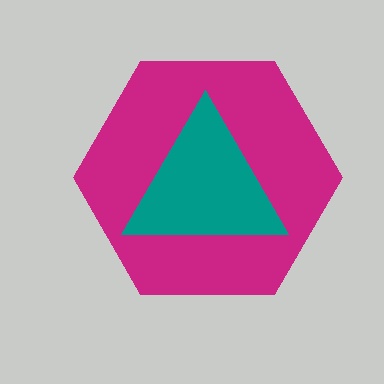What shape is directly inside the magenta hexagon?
The teal triangle.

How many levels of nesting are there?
2.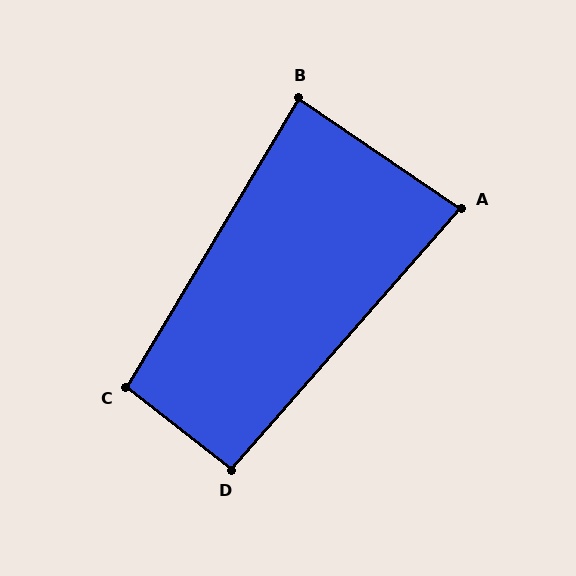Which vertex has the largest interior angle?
C, at approximately 97 degrees.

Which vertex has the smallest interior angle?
A, at approximately 83 degrees.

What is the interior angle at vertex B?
Approximately 87 degrees (approximately right).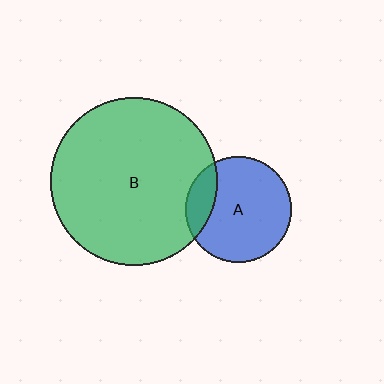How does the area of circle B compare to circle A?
Approximately 2.5 times.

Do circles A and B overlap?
Yes.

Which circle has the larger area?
Circle B (green).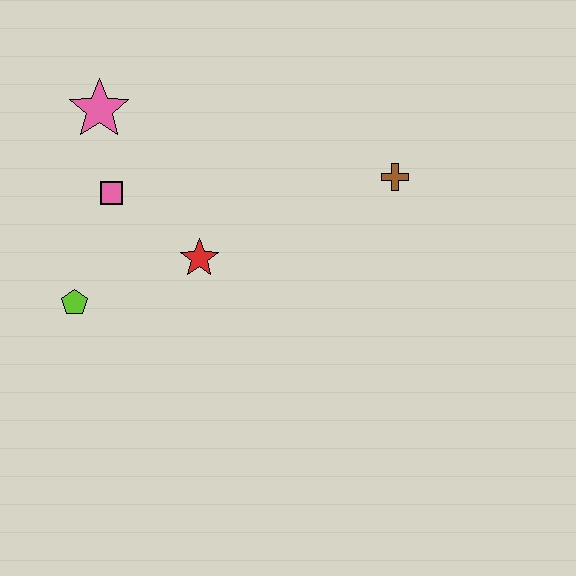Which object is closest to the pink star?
The pink square is closest to the pink star.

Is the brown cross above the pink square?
Yes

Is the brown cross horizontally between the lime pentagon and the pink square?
No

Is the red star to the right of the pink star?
Yes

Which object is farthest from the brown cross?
The lime pentagon is farthest from the brown cross.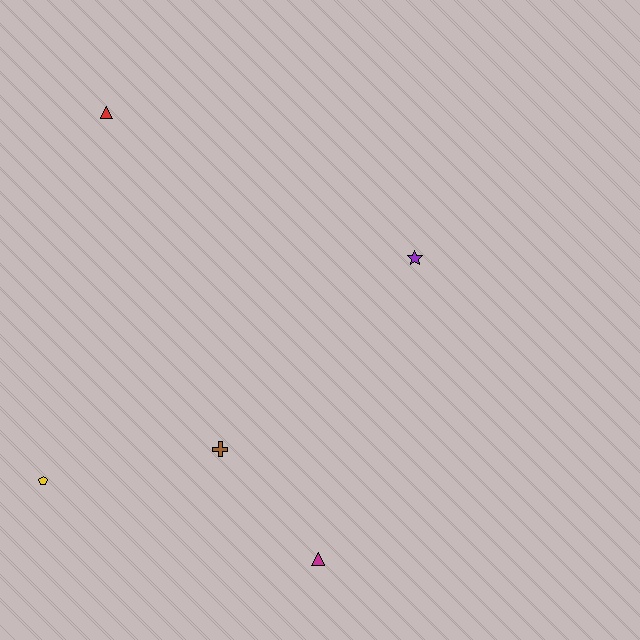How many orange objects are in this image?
There are no orange objects.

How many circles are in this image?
There are no circles.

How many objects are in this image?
There are 5 objects.